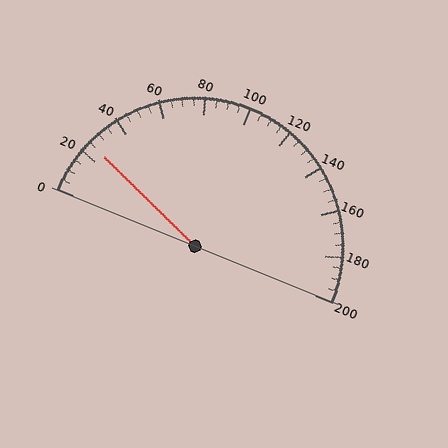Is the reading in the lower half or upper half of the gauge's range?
The reading is in the lower half of the range (0 to 200).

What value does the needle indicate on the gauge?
The needle indicates approximately 25.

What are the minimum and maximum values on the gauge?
The gauge ranges from 0 to 200.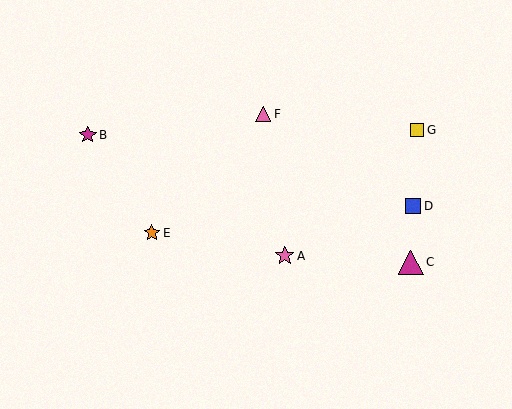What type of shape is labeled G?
Shape G is a yellow square.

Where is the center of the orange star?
The center of the orange star is at (152, 233).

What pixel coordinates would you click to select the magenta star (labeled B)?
Click at (88, 135) to select the magenta star B.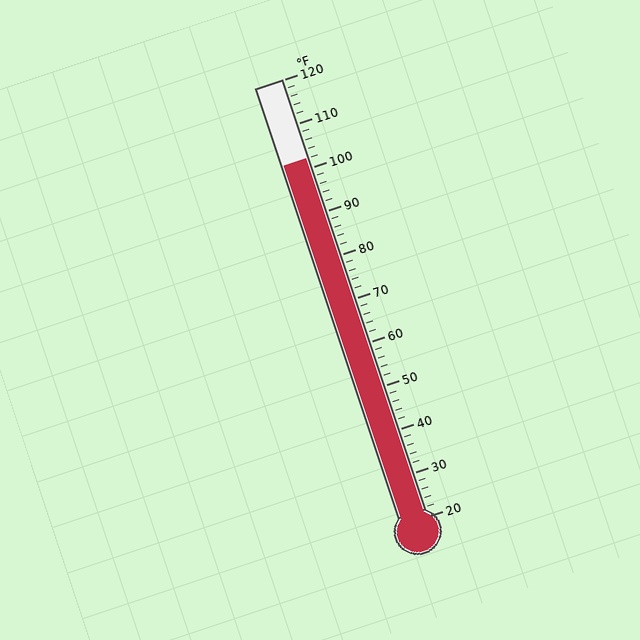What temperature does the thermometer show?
The thermometer shows approximately 102°F.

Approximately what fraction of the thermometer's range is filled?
The thermometer is filled to approximately 80% of its range.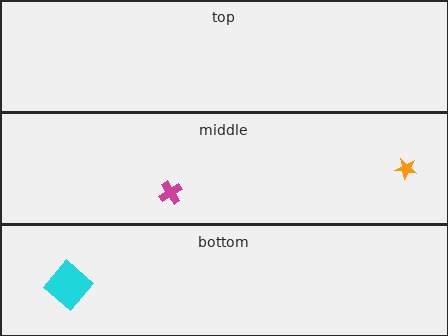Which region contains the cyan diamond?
The bottom region.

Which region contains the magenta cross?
The middle region.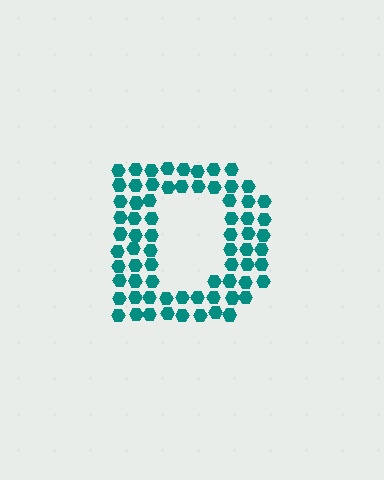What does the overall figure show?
The overall figure shows the letter D.